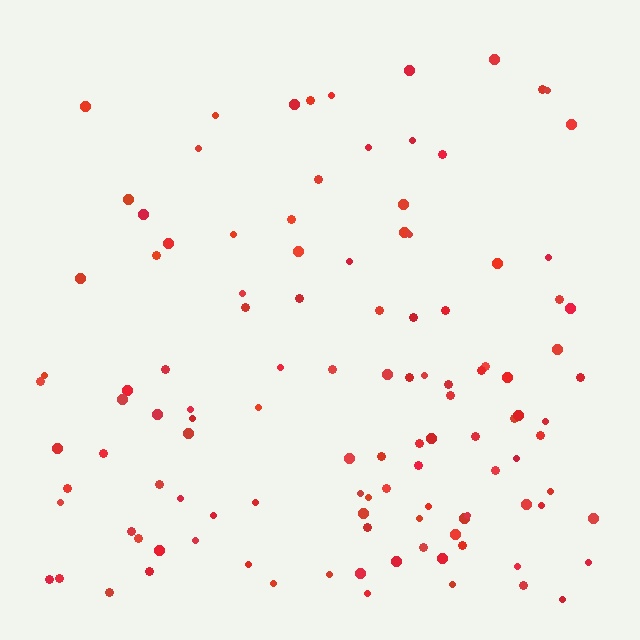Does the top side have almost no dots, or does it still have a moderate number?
Still a moderate number, just noticeably fewer than the bottom.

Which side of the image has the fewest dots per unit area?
The top.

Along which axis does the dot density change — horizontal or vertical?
Vertical.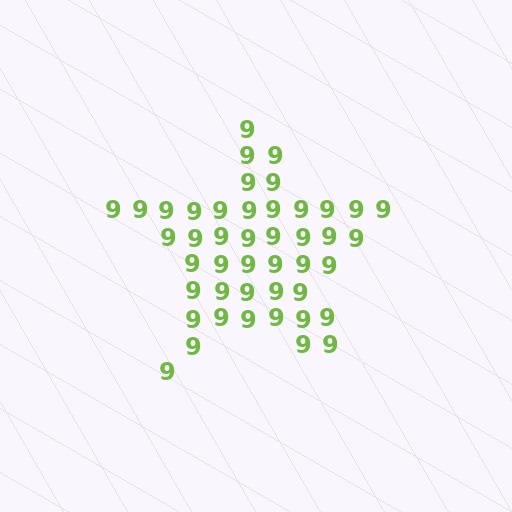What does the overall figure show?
The overall figure shows a star.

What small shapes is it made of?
It is made of small digit 9's.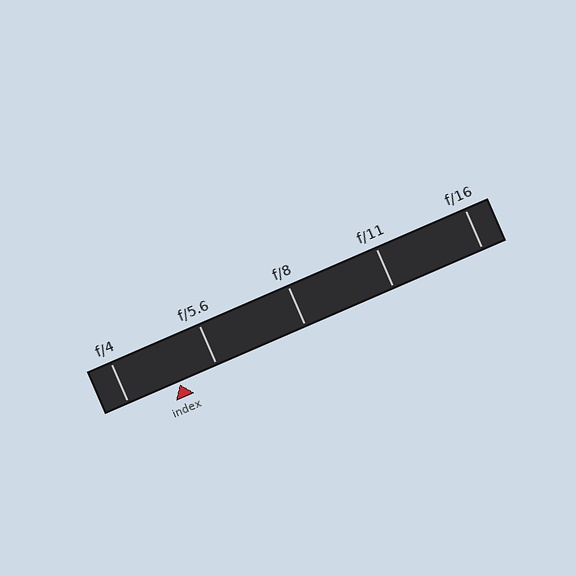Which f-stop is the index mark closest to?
The index mark is closest to f/5.6.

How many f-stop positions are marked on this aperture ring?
There are 5 f-stop positions marked.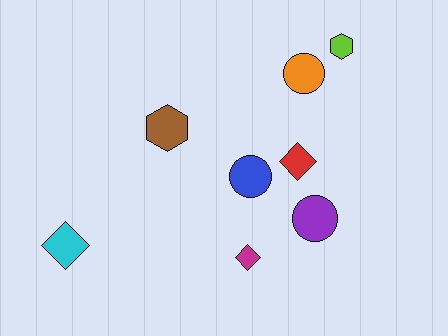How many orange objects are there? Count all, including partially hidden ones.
There is 1 orange object.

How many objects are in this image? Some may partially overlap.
There are 8 objects.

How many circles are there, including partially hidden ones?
There are 3 circles.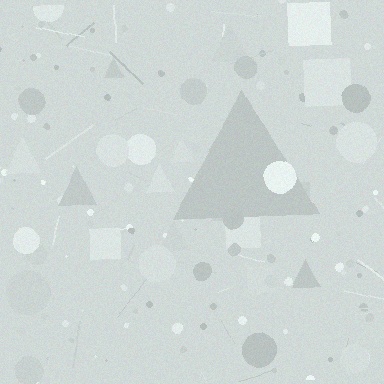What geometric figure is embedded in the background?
A triangle is embedded in the background.